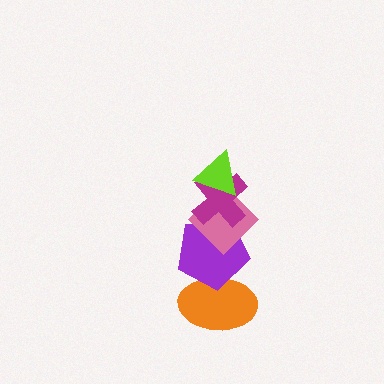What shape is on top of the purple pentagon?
The pink diamond is on top of the purple pentagon.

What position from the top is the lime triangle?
The lime triangle is 1st from the top.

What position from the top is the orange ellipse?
The orange ellipse is 5th from the top.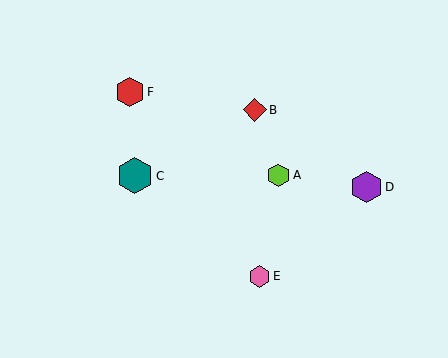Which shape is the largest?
The teal hexagon (labeled C) is the largest.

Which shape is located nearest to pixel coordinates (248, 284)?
The pink hexagon (labeled E) at (259, 276) is nearest to that location.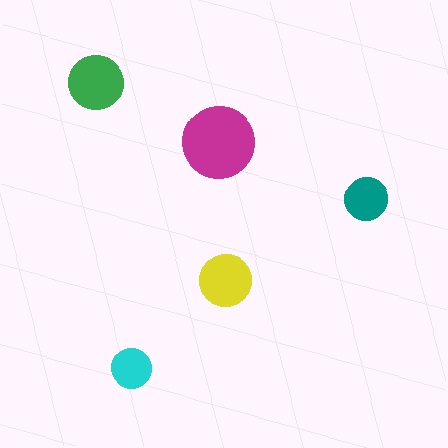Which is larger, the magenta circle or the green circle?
The magenta one.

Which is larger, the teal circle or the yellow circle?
The yellow one.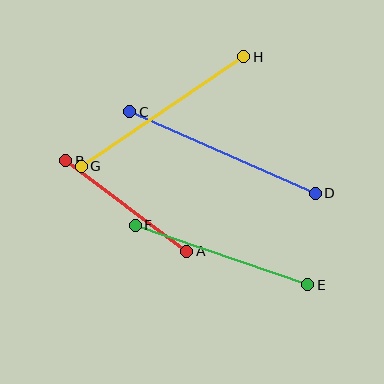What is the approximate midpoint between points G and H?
The midpoint is at approximately (162, 112) pixels.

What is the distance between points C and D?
The distance is approximately 202 pixels.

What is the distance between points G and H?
The distance is approximately 195 pixels.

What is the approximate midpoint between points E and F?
The midpoint is at approximately (221, 255) pixels.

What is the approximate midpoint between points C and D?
The midpoint is at approximately (222, 153) pixels.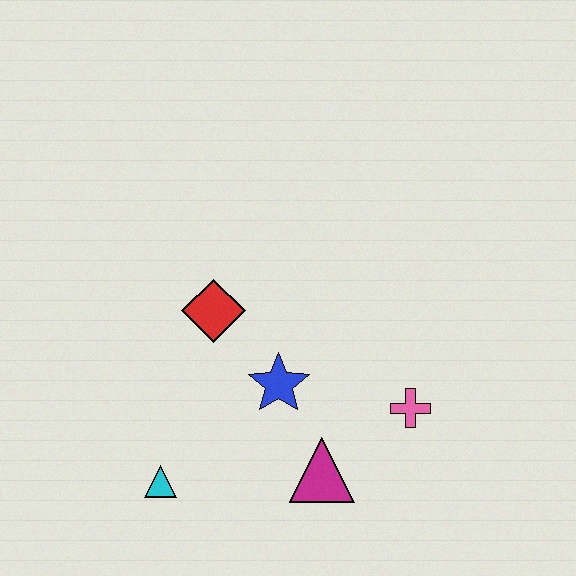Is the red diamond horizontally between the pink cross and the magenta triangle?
No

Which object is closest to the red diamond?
The blue star is closest to the red diamond.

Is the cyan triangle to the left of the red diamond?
Yes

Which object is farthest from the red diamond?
The pink cross is farthest from the red diamond.